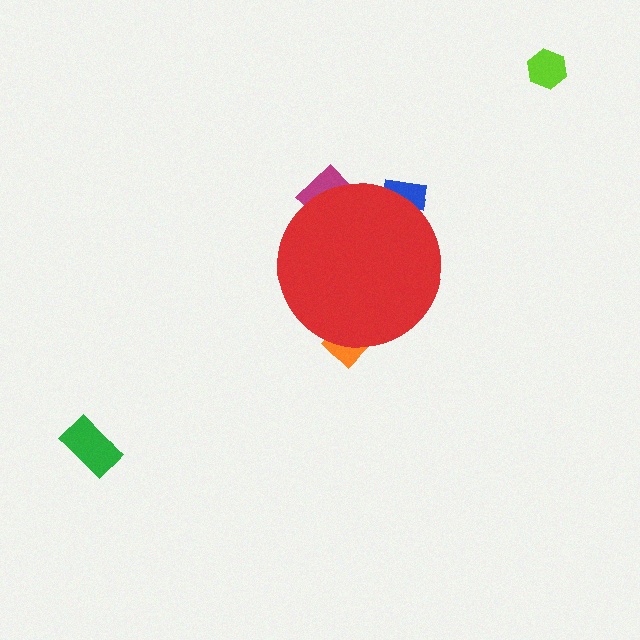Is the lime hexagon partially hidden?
No, the lime hexagon is fully visible.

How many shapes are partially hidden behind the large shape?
3 shapes are partially hidden.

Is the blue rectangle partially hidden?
Yes, the blue rectangle is partially hidden behind the red circle.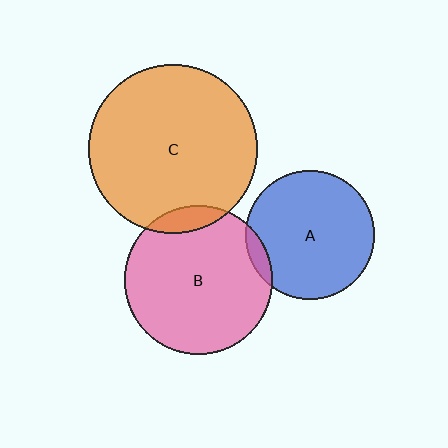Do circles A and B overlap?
Yes.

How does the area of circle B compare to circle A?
Approximately 1.3 times.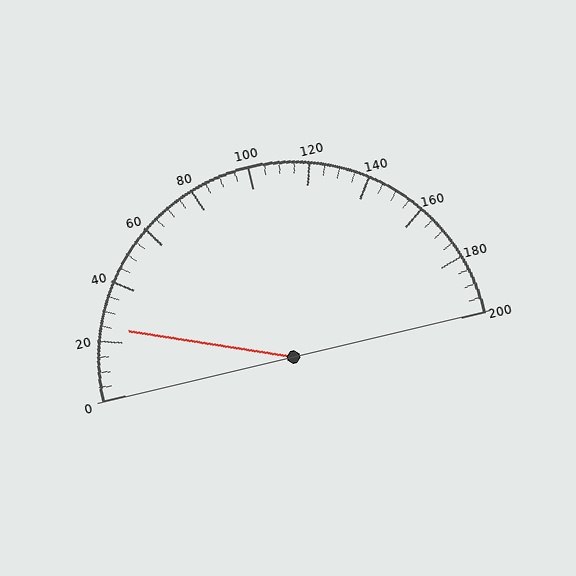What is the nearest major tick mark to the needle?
The nearest major tick mark is 20.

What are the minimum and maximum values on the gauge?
The gauge ranges from 0 to 200.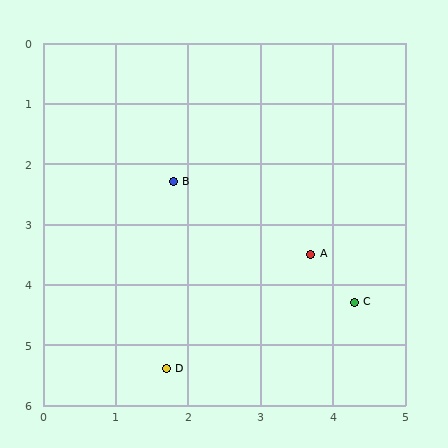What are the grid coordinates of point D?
Point D is at approximately (1.7, 5.4).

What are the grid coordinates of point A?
Point A is at approximately (3.7, 3.5).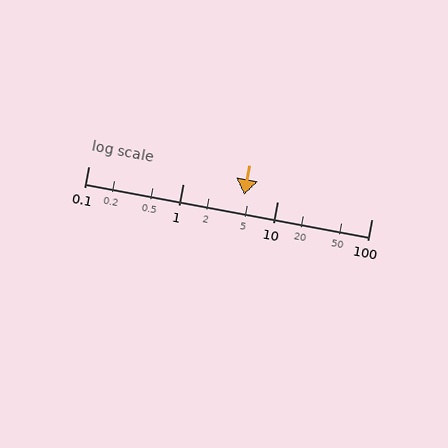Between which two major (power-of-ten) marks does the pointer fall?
The pointer is between 1 and 10.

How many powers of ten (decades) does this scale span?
The scale spans 3 decades, from 0.1 to 100.